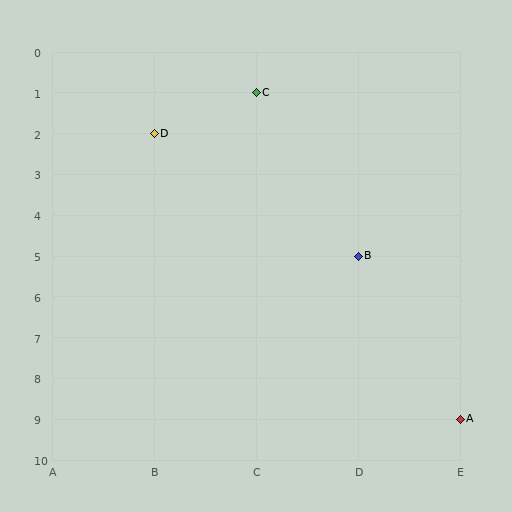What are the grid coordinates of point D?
Point D is at grid coordinates (B, 2).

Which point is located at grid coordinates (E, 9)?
Point A is at (E, 9).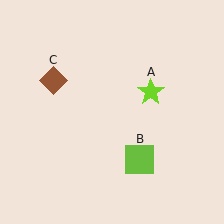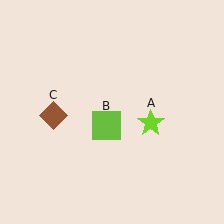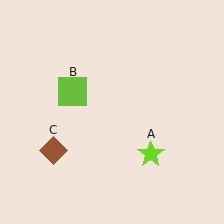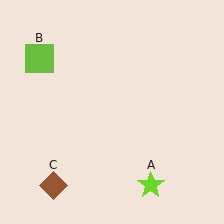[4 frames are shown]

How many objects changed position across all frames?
3 objects changed position: lime star (object A), lime square (object B), brown diamond (object C).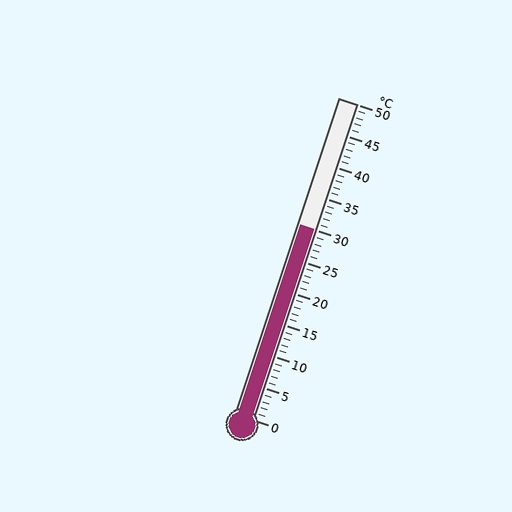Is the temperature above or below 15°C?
The temperature is above 15°C.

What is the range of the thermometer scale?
The thermometer scale ranges from 0°C to 50°C.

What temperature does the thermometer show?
The thermometer shows approximately 30°C.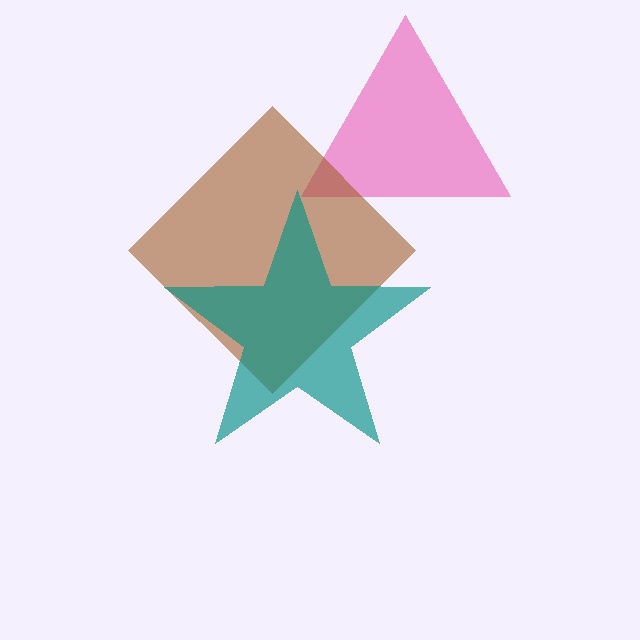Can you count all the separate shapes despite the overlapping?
Yes, there are 3 separate shapes.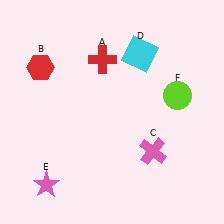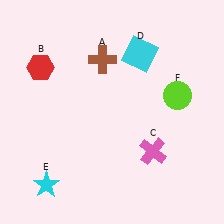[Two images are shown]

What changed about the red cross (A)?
In Image 1, A is red. In Image 2, it changed to brown.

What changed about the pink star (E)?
In Image 1, E is pink. In Image 2, it changed to cyan.